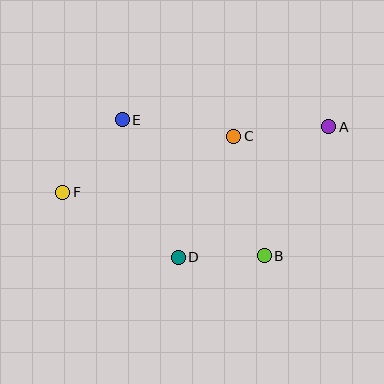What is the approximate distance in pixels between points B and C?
The distance between B and C is approximately 124 pixels.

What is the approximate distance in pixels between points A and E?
The distance between A and E is approximately 207 pixels.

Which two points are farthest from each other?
Points A and F are farthest from each other.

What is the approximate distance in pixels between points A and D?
The distance between A and D is approximately 200 pixels.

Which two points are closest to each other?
Points B and D are closest to each other.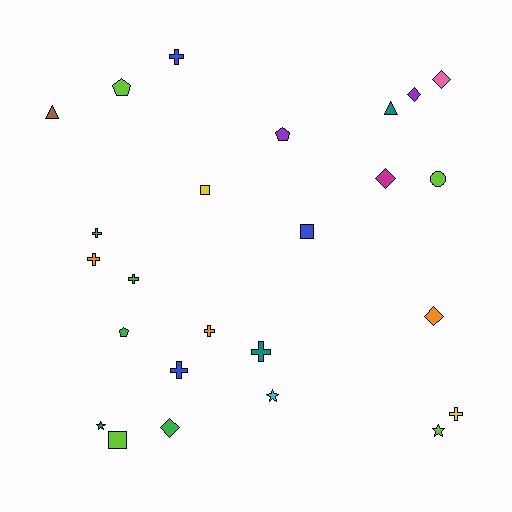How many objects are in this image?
There are 25 objects.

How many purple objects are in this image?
There are 2 purple objects.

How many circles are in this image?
There is 1 circle.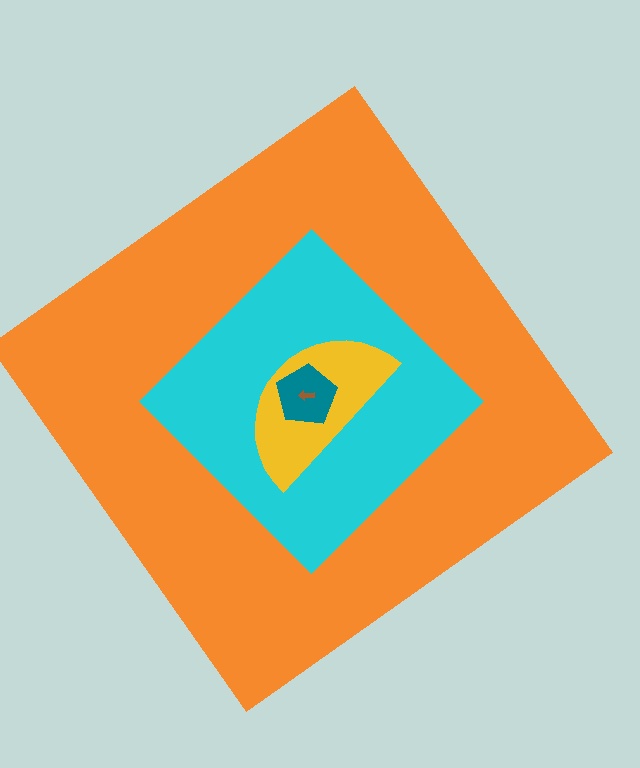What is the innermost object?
The brown arrow.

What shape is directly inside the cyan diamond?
The yellow semicircle.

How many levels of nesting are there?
5.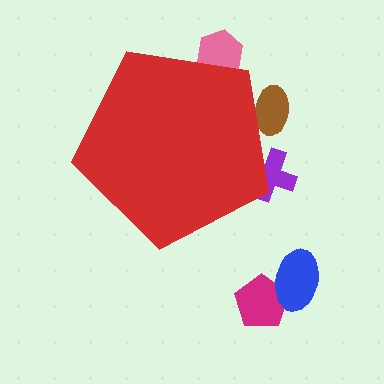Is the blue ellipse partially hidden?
No, the blue ellipse is fully visible.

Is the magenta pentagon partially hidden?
No, the magenta pentagon is fully visible.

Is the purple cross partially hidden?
Yes, the purple cross is partially hidden behind the red pentagon.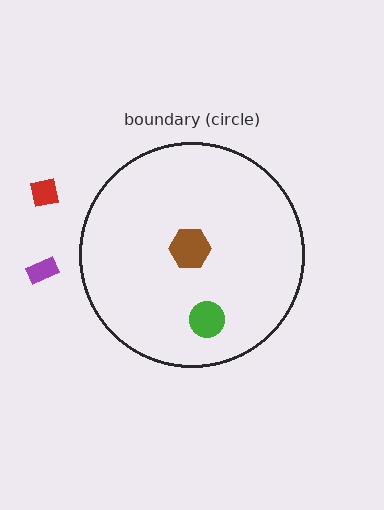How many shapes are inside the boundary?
2 inside, 2 outside.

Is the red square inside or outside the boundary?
Outside.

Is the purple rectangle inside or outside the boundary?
Outside.